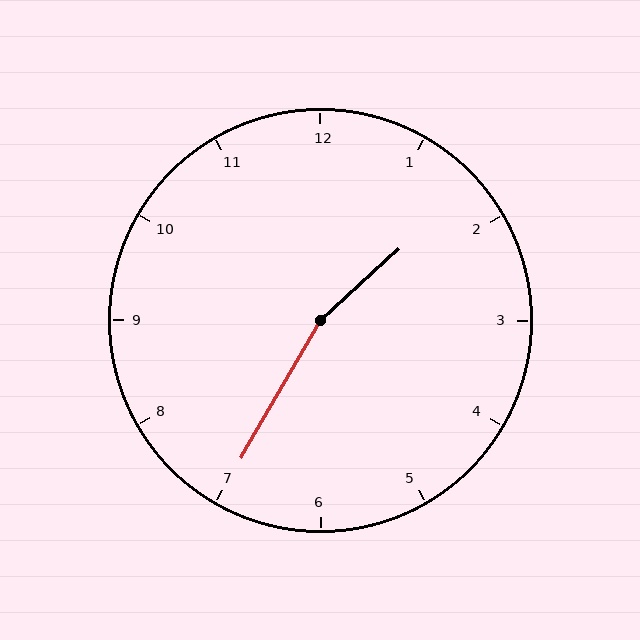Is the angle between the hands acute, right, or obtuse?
It is obtuse.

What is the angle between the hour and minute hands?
Approximately 162 degrees.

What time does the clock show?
1:35.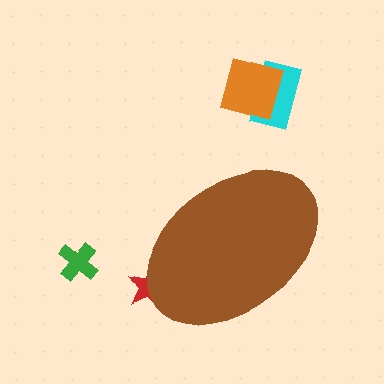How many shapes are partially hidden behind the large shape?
1 shape is partially hidden.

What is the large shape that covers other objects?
A brown ellipse.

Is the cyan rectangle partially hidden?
No, the cyan rectangle is fully visible.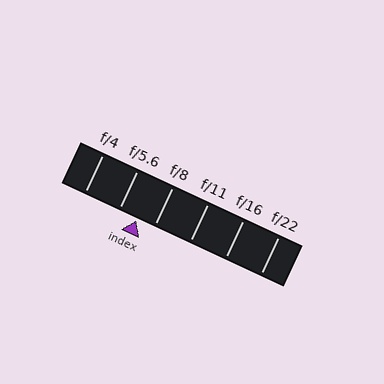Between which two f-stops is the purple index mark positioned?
The index mark is between f/5.6 and f/8.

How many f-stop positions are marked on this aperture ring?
There are 6 f-stop positions marked.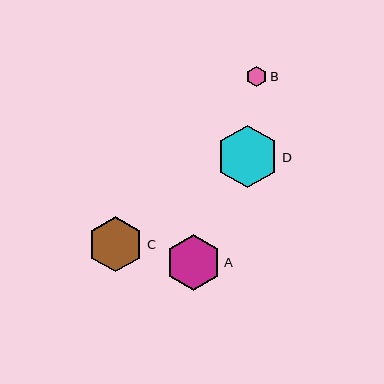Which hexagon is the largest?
Hexagon D is the largest with a size of approximately 62 pixels.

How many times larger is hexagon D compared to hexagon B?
Hexagon D is approximately 3.1 times the size of hexagon B.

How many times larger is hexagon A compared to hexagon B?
Hexagon A is approximately 2.7 times the size of hexagon B.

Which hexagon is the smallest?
Hexagon B is the smallest with a size of approximately 20 pixels.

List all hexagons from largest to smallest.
From largest to smallest: D, A, C, B.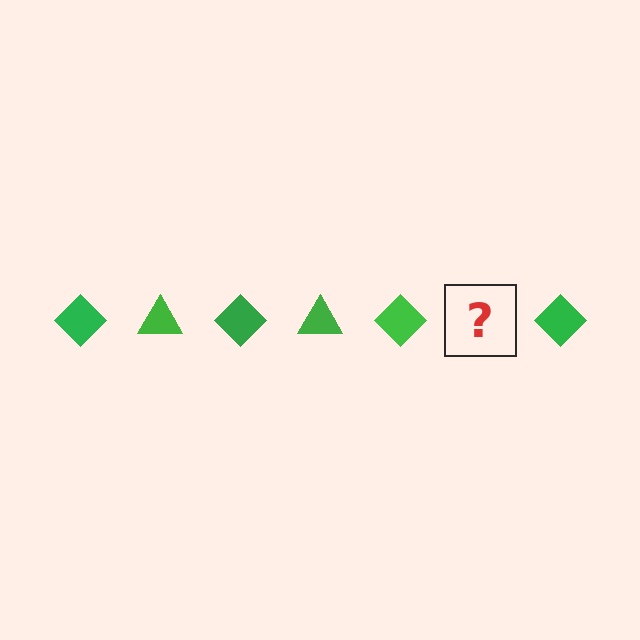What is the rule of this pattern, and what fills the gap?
The rule is that the pattern cycles through diamond, triangle shapes in green. The gap should be filled with a green triangle.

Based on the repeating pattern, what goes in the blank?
The blank should be a green triangle.